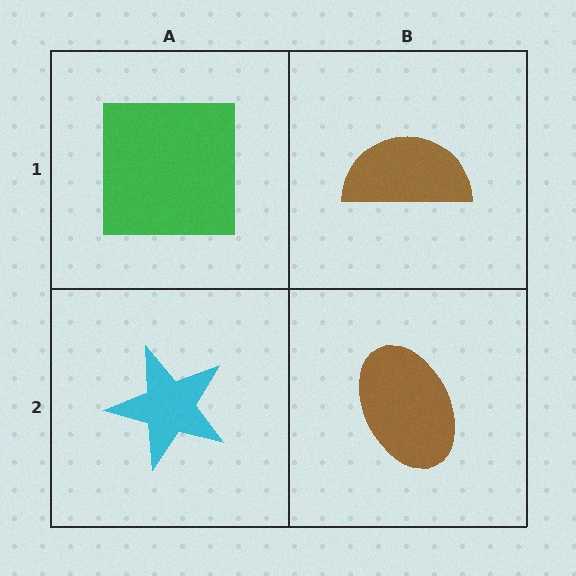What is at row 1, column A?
A green square.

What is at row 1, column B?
A brown semicircle.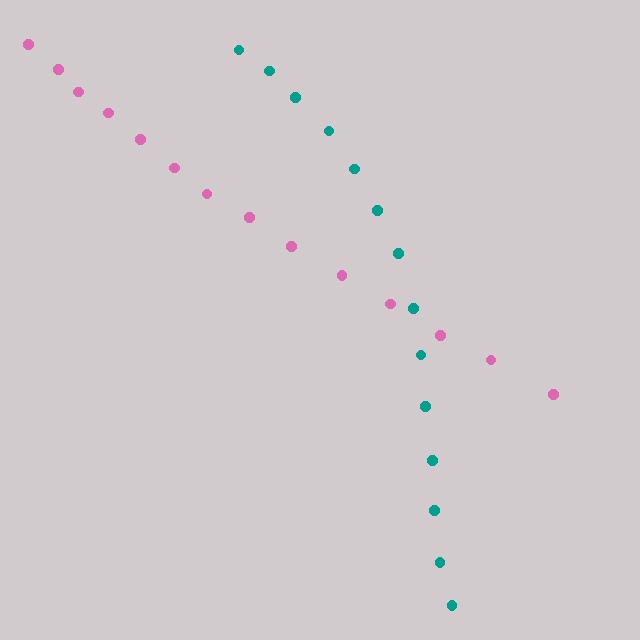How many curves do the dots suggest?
There are 2 distinct paths.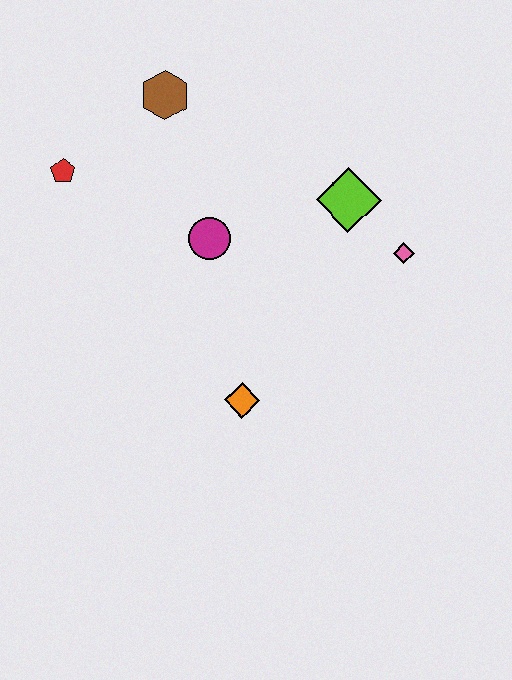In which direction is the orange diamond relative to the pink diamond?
The orange diamond is to the left of the pink diamond.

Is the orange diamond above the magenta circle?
No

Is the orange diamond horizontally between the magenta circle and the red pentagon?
No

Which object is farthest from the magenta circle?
The pink diamond is farthest from the magenta circle.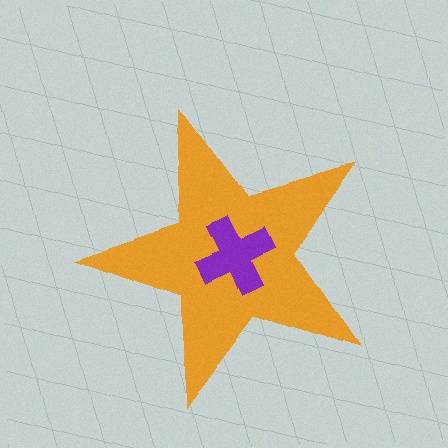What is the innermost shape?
The purple cross.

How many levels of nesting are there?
2.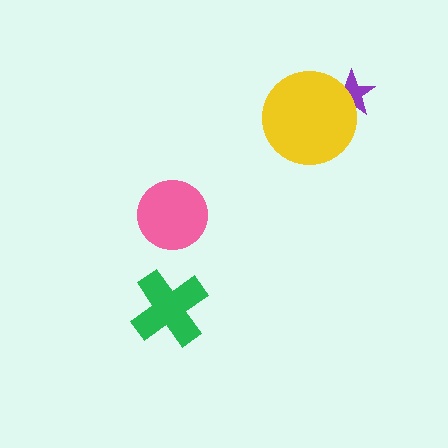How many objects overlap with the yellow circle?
1 object overlaps with the yellow circle.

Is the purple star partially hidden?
Yes, it is partially covered by another shape.